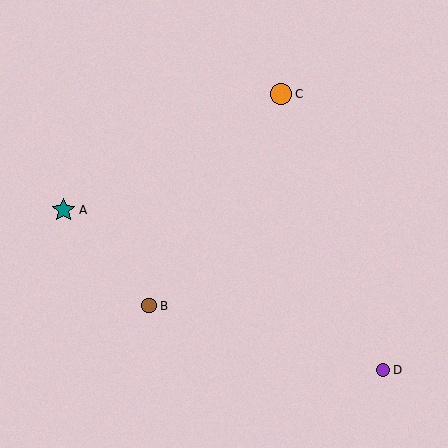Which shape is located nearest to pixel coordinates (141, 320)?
The brown circle (labeled B) at (149, 306) is nearest to that location.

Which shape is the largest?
The teal star (labeled A) is the largest.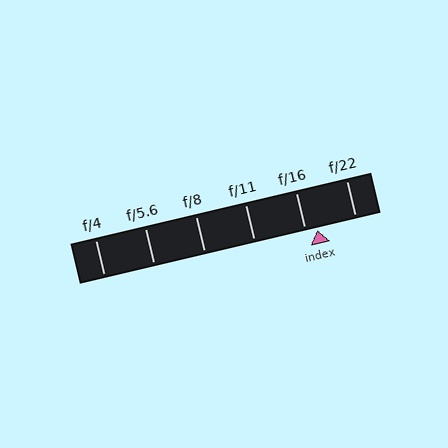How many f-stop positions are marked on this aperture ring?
There are 6 f-stop positions marked.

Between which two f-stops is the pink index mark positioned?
The index mark is between f/16 and f/22.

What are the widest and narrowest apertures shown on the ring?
The widest aperture shown is f/4 and the narrowest is f/22.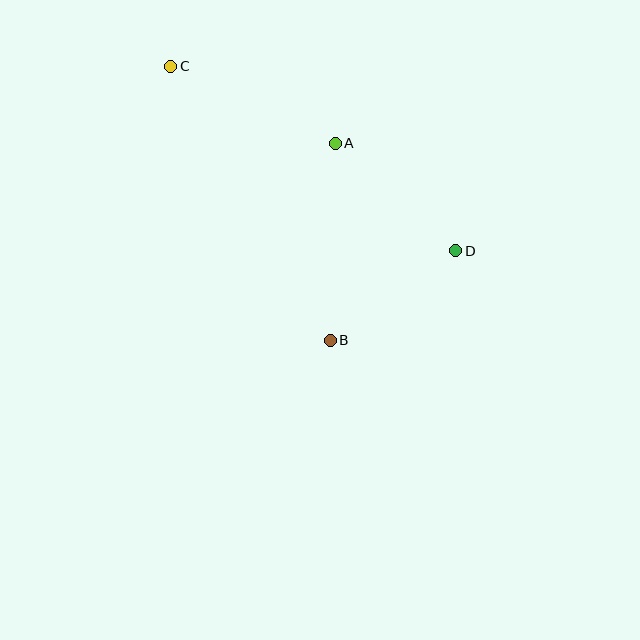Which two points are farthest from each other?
Points C and D are farthest from each other.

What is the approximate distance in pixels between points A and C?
The distance between A and C is approximately 181 pixels.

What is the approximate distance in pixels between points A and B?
The distance between A and B is approximately 197 pixels.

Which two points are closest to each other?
Points B and D are closest to each other.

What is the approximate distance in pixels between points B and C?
The distance between B and C is approximately 317 pixels.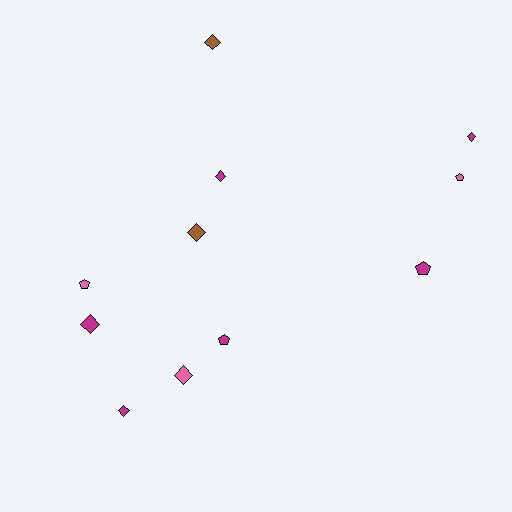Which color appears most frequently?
Magenta, with 6 objects.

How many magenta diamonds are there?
There are 4 magenta diamonds.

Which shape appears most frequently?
Diamond, with 7 objects.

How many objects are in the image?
There are 11 objects.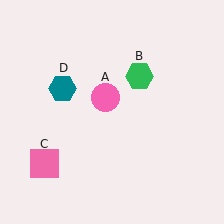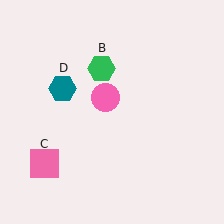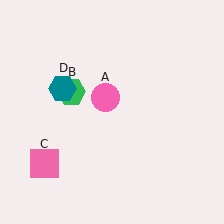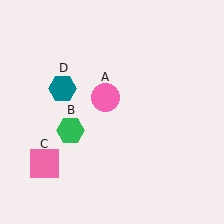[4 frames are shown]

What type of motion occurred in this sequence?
The green hexagon (object B) rotated counterclockwise around the center of the scene.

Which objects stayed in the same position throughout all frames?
Pink circle (object A) and pink square (object C) and teal hexagon (object D) remained stationary.